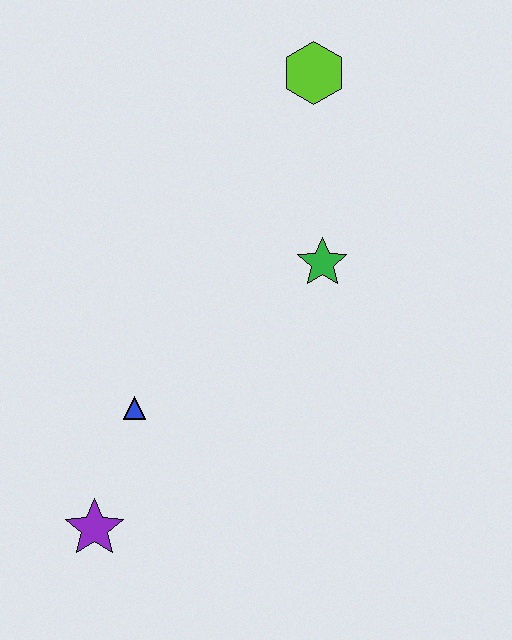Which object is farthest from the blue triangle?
The lime hexagon is farthest from the blue triangle.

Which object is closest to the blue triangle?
The purple star is closest to the blue triangle.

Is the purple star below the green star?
Yes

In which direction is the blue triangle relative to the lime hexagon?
The blue triangle is below the lime hexagon.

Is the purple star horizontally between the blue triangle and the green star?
No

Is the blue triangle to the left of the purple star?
No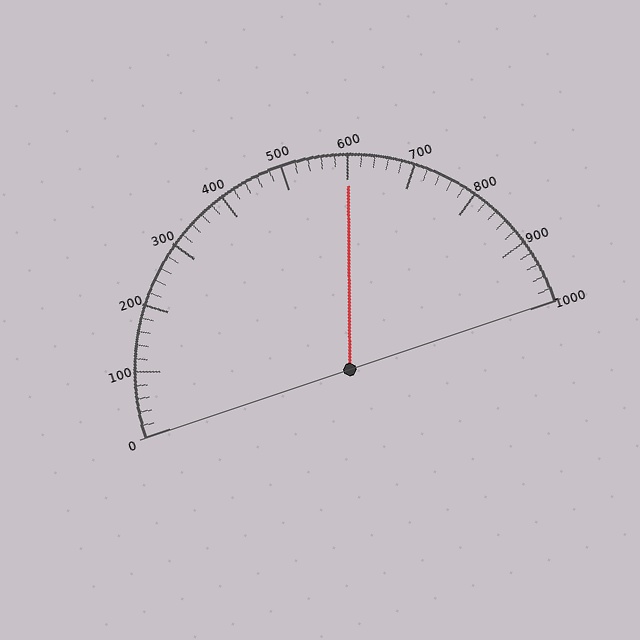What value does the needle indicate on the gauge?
The needle indicates approximately 600.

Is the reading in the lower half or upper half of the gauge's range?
The reading is in the upper half of the range (0 to 1000).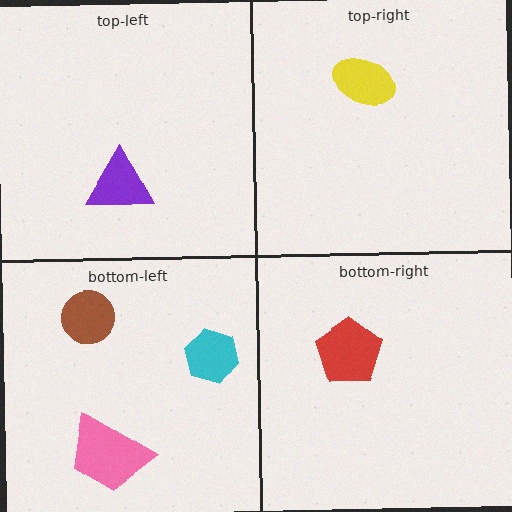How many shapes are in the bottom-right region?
1.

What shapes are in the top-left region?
The purple triangle.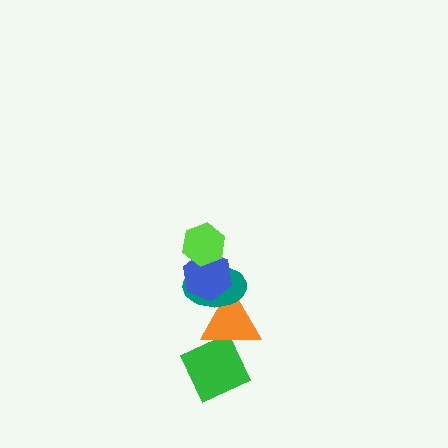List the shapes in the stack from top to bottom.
From top to bottom: the lime hexagon, the blue hexagon, the teal ellipse, the orange triangle, the green diamond.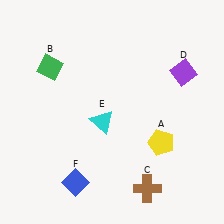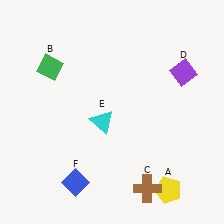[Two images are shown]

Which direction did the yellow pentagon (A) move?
The yellow pentagon (A) moved down.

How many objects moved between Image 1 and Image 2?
1 object moved between the two images.